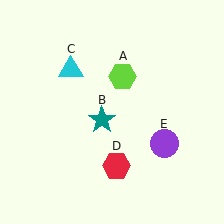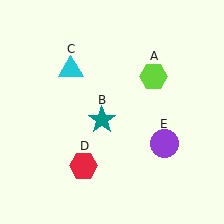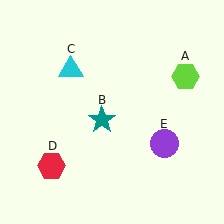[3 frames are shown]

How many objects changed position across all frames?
2 objects changed position: lime hexagon (object A), red hexagon (object D).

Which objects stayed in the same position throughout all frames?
Teal star (object B) and cyan triangle (object C) and purple circle (object E) remained stationary.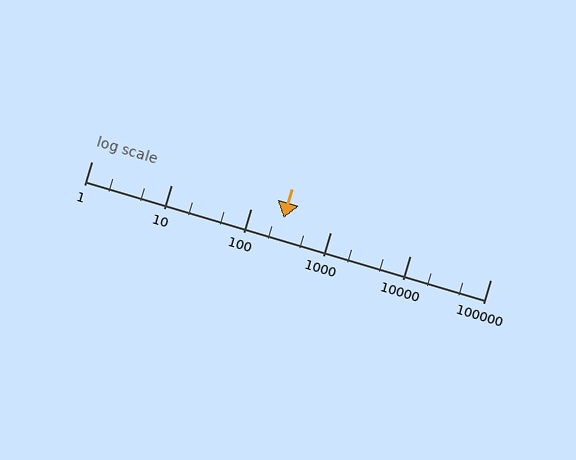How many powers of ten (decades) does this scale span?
The scale spans 5 decades, from 1 to 100000.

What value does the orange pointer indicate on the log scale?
The pointer indicates approximately 260.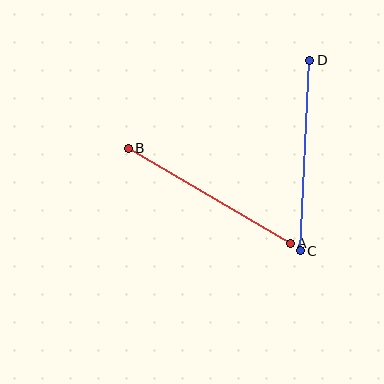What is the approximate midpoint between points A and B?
The midpoint is at approximately (209, 196) pixels.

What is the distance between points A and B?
The distance is approximately 188 pixels.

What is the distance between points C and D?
The distance is approximately 191 pixels.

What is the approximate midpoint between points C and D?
The midpoint is at approximately (305, 156) pixels.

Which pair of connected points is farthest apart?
Points C and D are farthest apart.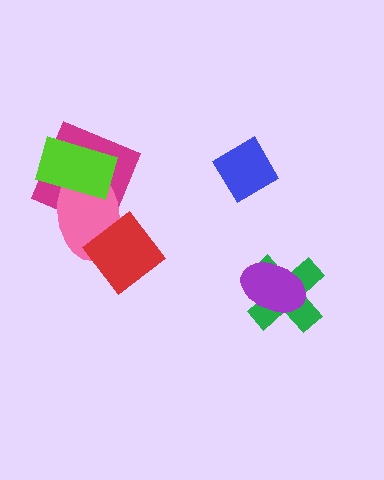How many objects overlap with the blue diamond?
0 objects overlap with the blue diamond.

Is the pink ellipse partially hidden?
Yes, it is partially covered by another shape.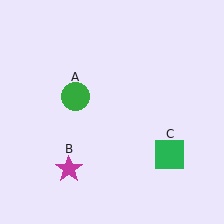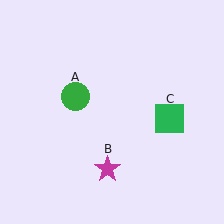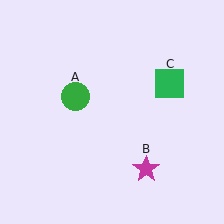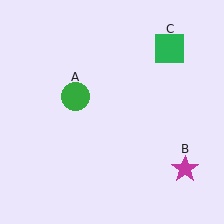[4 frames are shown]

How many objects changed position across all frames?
2 objects changed position: magenta star (object B), green square (object C).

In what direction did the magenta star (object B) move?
The magenta star (object B) moved right.